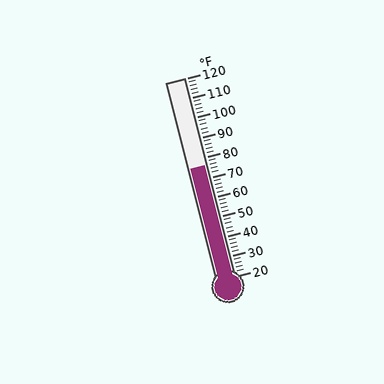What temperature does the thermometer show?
The thermometer shows approximately 76°F.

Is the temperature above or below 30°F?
The temperature is above 30°F.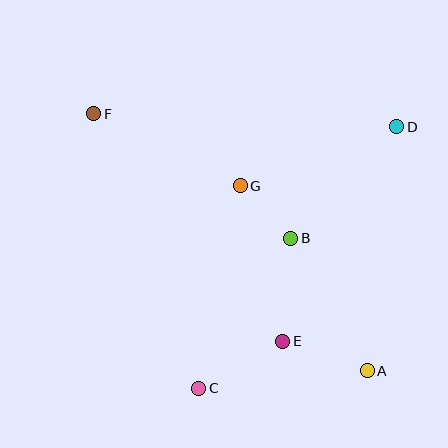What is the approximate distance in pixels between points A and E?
The distance between A and E is approximately 90 pixels.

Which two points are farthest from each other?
Points A and F are farthest from each other.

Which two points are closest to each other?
Points B and G are closest to each other.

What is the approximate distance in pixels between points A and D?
The distance between A and D is approximately 245 pixels.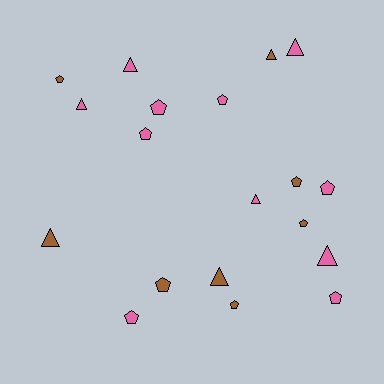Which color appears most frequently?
Pink, with 11 objects.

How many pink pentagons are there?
There are 6 pink pentagons.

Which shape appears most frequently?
Pentagon, with 11 objects.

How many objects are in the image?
There are 19 objects.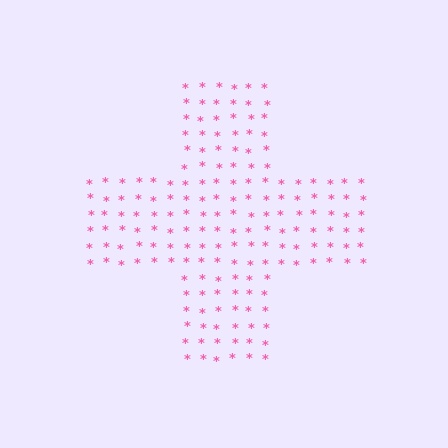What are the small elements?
The small elements are asterisks.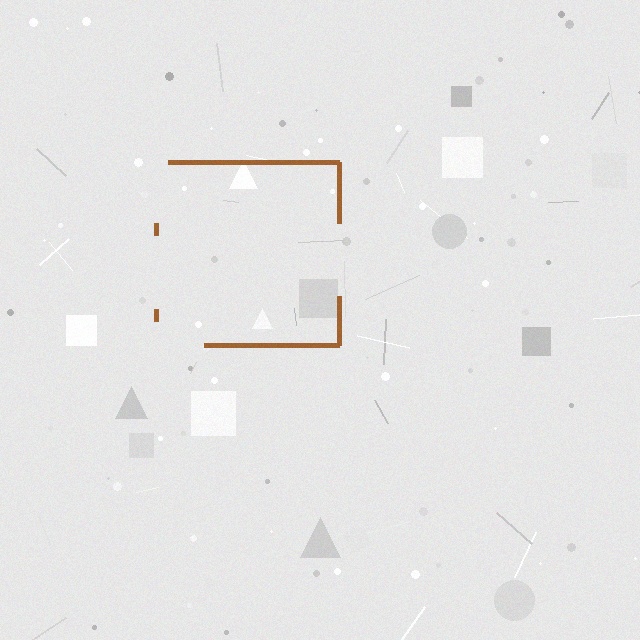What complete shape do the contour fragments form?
The contour fragments form a square.